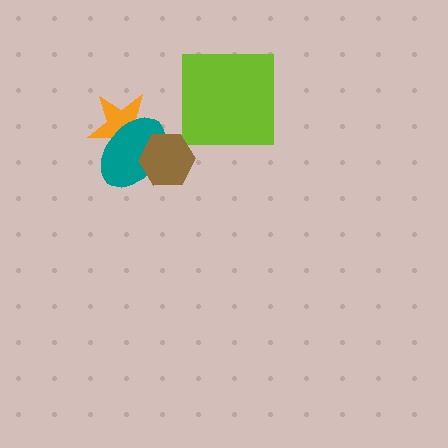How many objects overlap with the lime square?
0 objects overlap with the lime square.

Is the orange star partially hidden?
Yes, it is partially covered by another shape.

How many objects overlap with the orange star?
2 objects overlap with the orange star.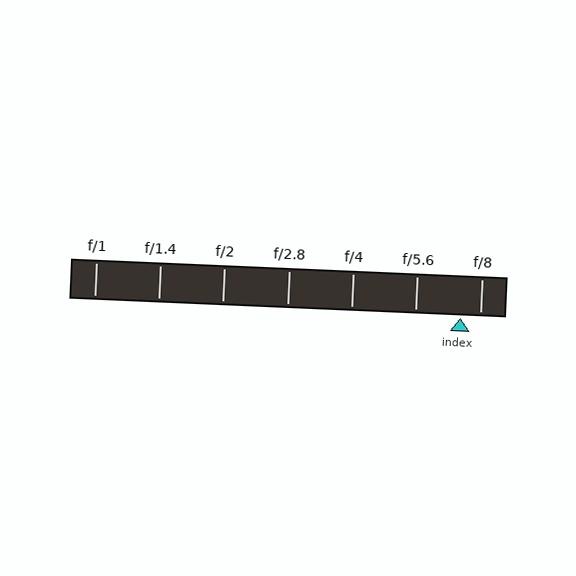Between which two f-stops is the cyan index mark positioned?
The index mark is between f/5.6 and f/8.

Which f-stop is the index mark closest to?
The index mark is closest to f/8.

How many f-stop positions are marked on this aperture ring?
There are 7 f-stop positions marked.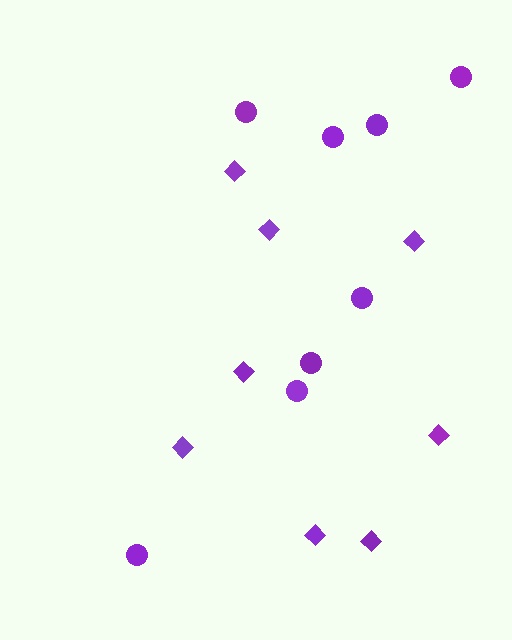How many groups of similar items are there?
There are 2 groups: one group of diamonds (8) and one group of circles (8).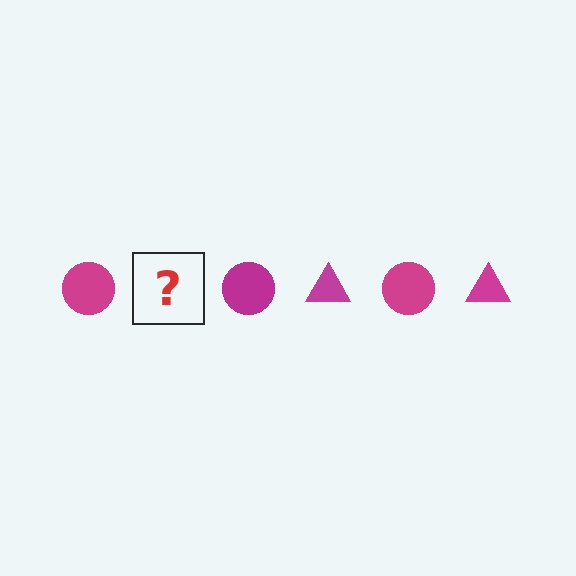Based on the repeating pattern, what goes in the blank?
The blank should be a magenta triangle.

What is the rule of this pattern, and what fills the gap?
The rule is that the pattern cycles through circle, triangle shapes in magenta. The gap should be filled with a magenta triangle.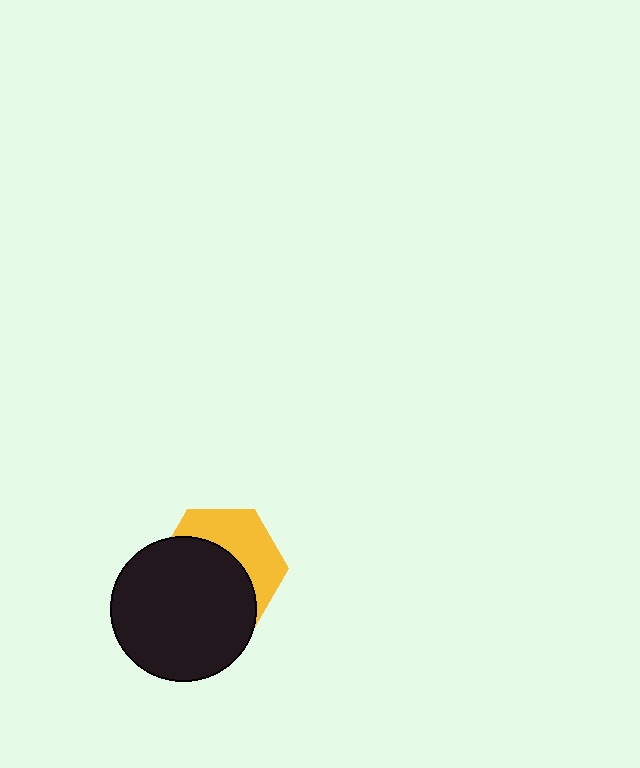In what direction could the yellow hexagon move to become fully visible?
The yellow hexagon could move toward the upper-right. That would shift it out from behind the black circle entirely.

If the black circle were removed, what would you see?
You would see the complete yellow hexagon.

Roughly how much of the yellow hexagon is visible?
A small part of it is visible (roughly 42%).